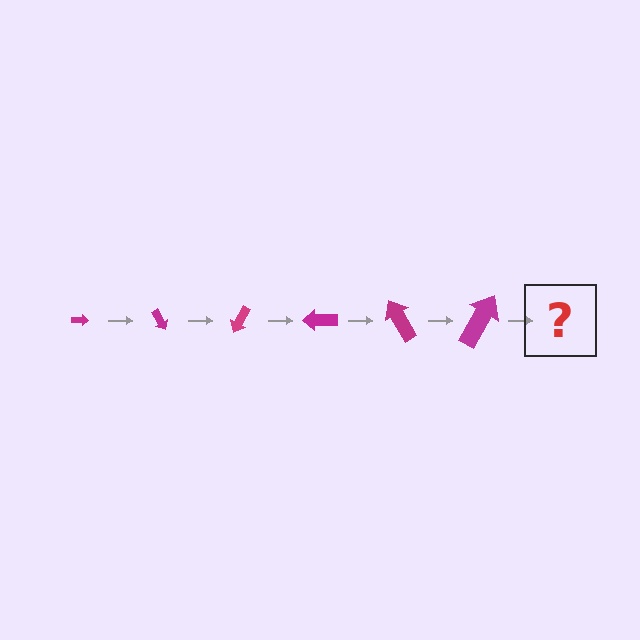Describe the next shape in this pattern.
It should be an arrow, larger than the previous one and rotated 360 degrees from the start.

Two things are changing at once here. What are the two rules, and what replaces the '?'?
The two rules are that the arrow grows larger each step and it rotates 60 degrees each step. The '?' should be an arrow, larger than the previous one and rotated 360 degrees from the start.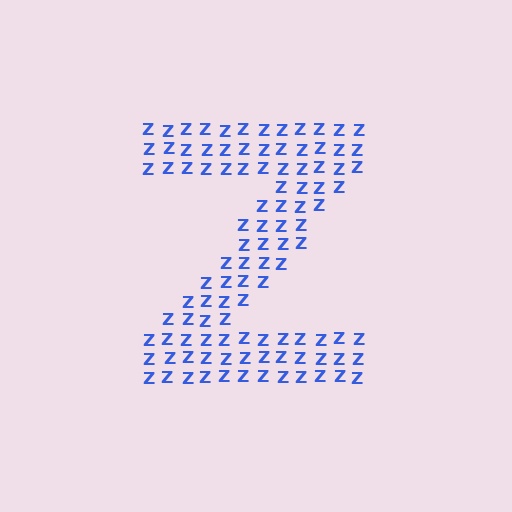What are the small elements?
The small elements are letter Z's.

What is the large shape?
The large shape is the letter Z.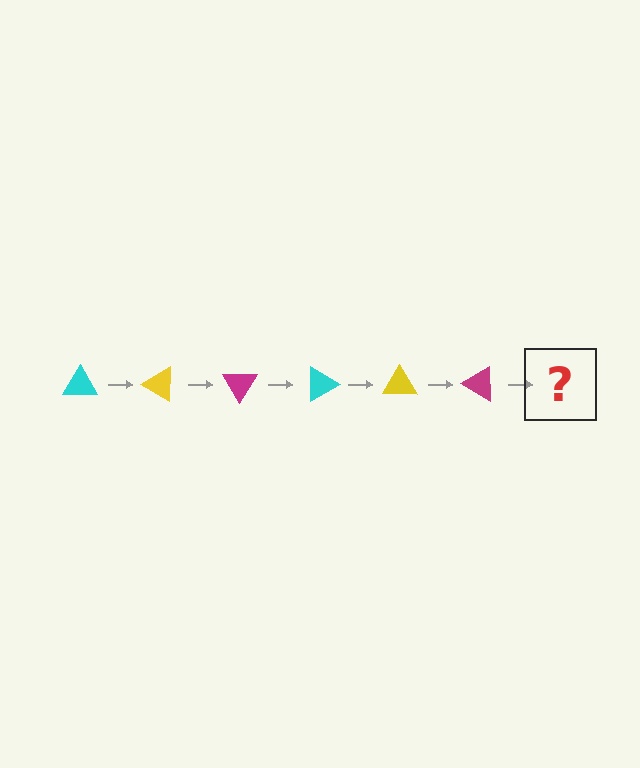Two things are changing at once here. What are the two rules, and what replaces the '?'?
The two rules are that it rotates 30 degrees each step and the color cycles through cyan, yellow, and magenta. The '?' should be a cyan triangle, rotated 180 degrees from the start.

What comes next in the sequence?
The next element should be a cyan triangle, rotated 180 degrees from the start.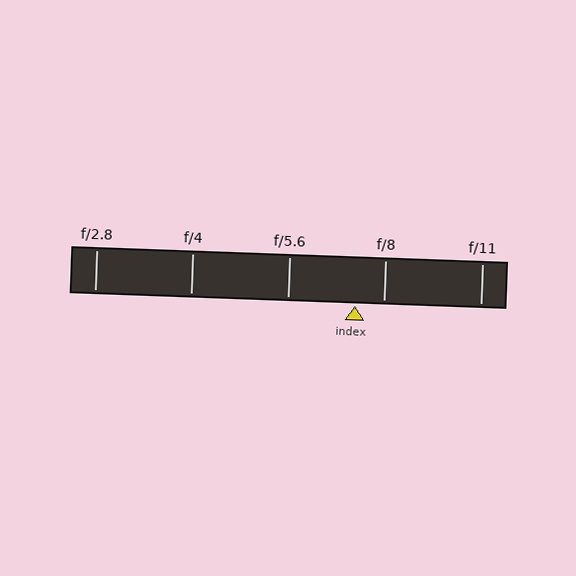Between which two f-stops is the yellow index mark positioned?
The index mark is between f/5.6 and f/8.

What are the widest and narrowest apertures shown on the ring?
The widest aperture shown is f/2.8 and the narrowest is f/11.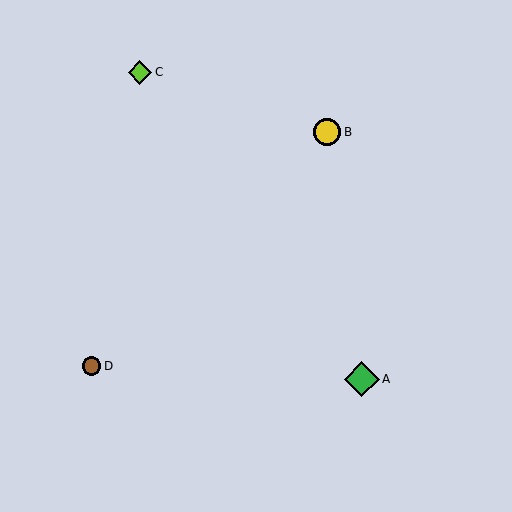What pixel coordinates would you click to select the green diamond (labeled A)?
Click at (362, 379) to select the green diamond A.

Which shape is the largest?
The green diamond (labeled A) is the largest.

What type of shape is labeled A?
Shape A is a green diamond.